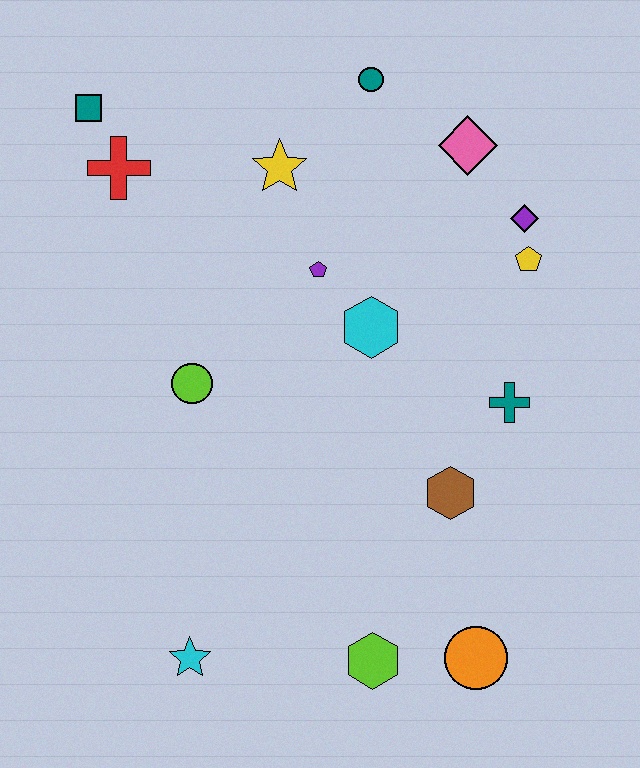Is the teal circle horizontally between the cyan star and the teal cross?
Yes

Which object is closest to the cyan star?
The lime hexagon is closest to the cyan star.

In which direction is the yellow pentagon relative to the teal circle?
The yellow pentagon is below the teal circle.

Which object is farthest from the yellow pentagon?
The cyan star is farthest from the yellow pentagon.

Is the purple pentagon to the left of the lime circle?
No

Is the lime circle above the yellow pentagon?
No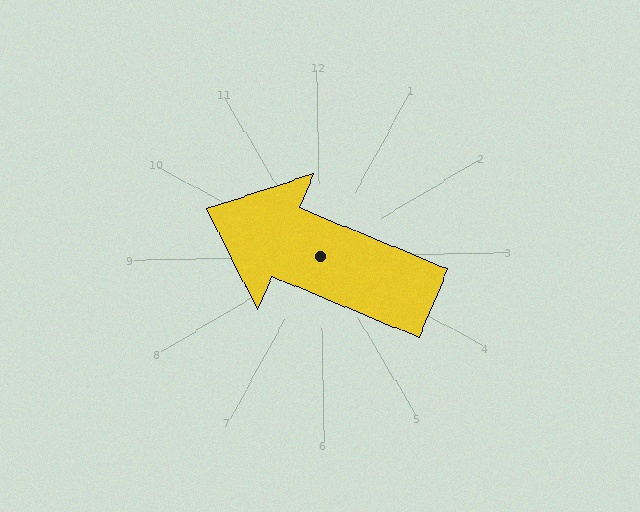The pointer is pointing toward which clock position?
Roughly 10 o'clock.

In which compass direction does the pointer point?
Northwest.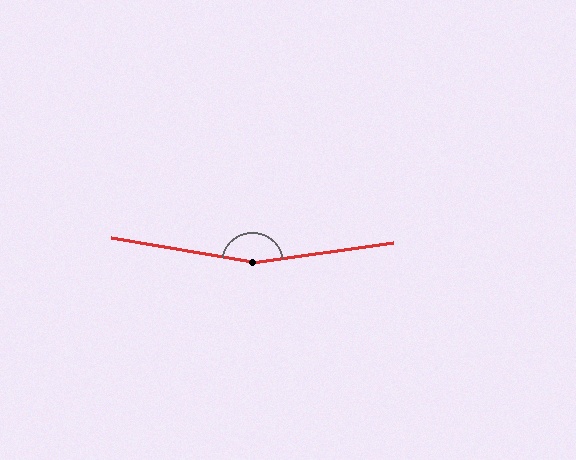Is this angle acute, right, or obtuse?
It is obtuse.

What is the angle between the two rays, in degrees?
Approximately 162 degrees.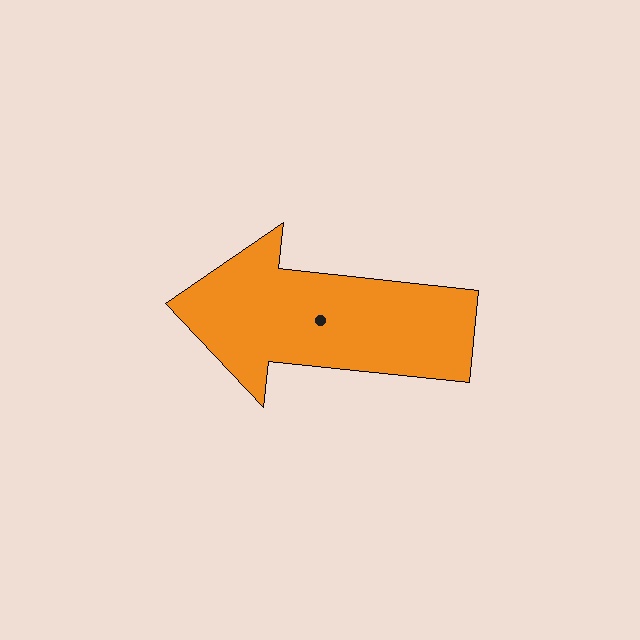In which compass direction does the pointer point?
West.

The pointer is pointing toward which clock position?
Roughly 9 o'clock.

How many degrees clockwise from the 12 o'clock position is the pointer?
Approximately 276 degrees.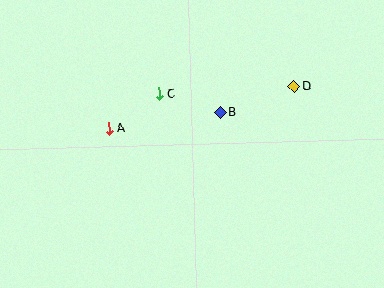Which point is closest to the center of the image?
Point B at (220, 112) is closest to the center.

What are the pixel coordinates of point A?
Point A is at (109, 129).